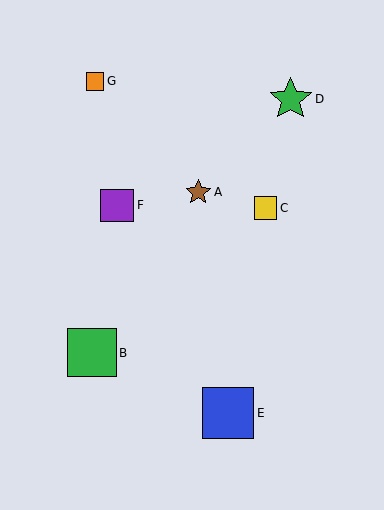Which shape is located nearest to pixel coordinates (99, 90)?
The orange square (labeled G) at (95, 81) is nearest to that location.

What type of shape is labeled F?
Shape F is a purple square.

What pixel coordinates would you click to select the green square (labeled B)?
Click at (92, 353) to select the green square B.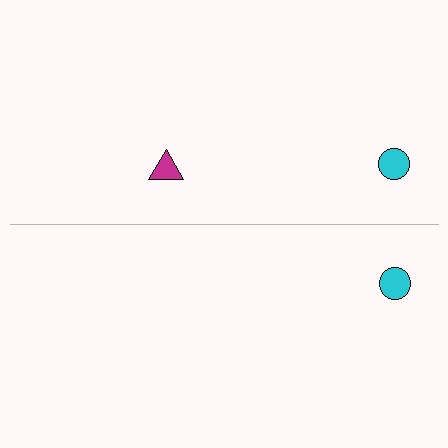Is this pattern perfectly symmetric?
No, the pattern is not perfectly symmetric. A magenta triangle is missing from the bottom side.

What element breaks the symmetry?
A magenta triangle is missing from the bottom side.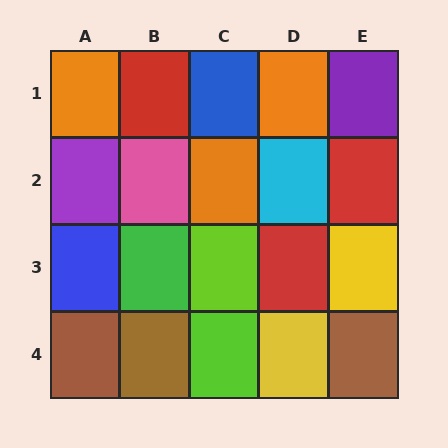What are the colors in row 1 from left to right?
Orange, red, blue, orange, purple.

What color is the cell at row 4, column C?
Lime.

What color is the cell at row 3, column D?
Red.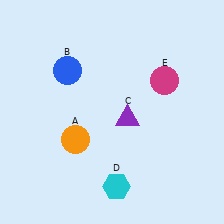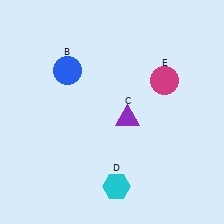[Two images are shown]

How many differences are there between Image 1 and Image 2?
There is 1 difference between the two images.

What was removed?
The orange circle (A) was removed in Image 2.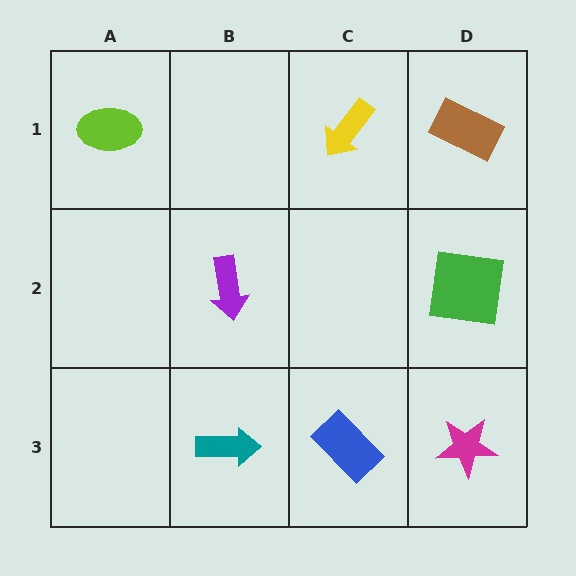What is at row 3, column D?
A magenta star.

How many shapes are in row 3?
3 shapes.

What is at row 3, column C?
A blue rectangle.